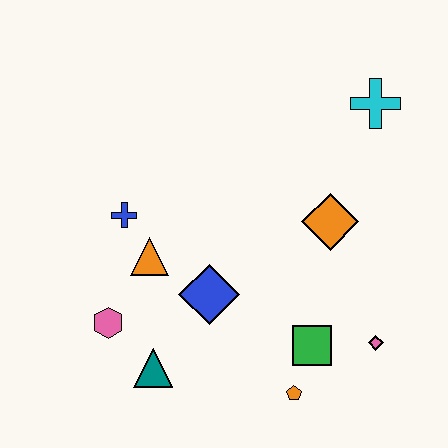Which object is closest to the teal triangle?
The pink hexagon is closest to the teal triangle.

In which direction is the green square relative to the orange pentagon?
The green square is above the orange pentagon.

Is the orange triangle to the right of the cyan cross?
No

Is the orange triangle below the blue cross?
Yes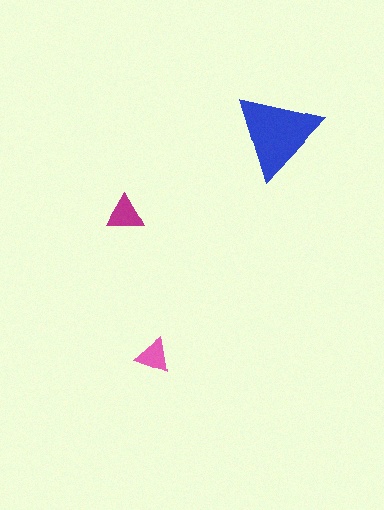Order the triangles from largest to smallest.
the blue one, the magenta one, the pink one.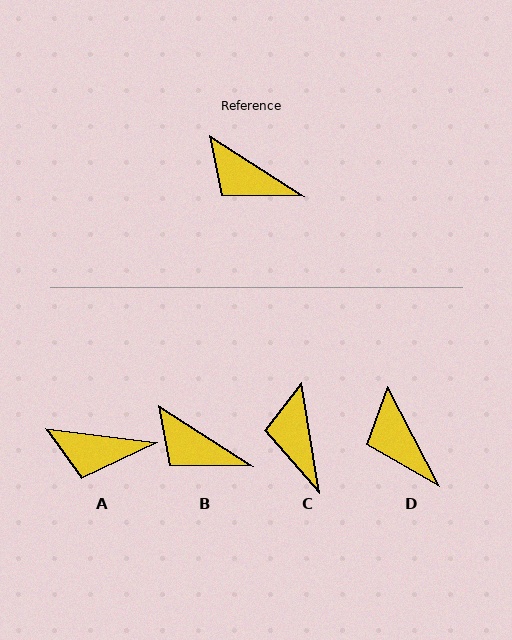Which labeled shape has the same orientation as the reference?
B.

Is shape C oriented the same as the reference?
No, it is off by about 48 degrees.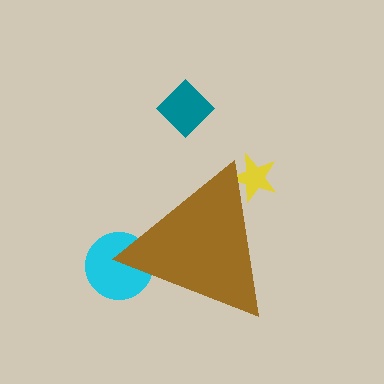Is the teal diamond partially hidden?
No, the teal diamond is fully visible.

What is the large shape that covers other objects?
A brown triangle.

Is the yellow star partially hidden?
Yes, the yellow star is partially hidden behind the brown triangle.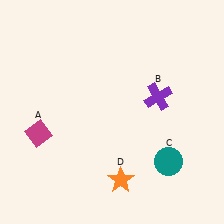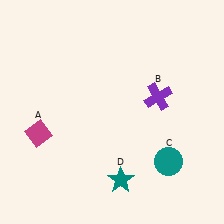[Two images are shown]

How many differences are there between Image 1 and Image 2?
There is 1 difference between the two images.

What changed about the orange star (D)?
In Image 1, D is orange. In Image 2, it changed to teal.